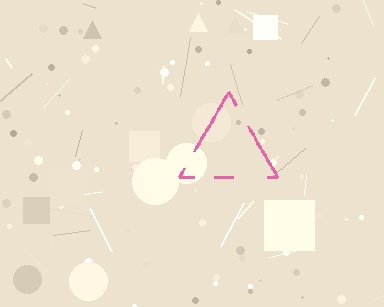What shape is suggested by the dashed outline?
The dashed outline suggests a triangle.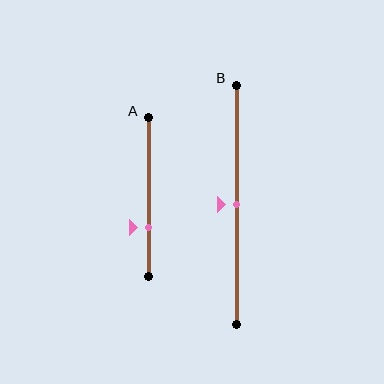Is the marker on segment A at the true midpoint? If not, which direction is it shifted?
No, the marker on segment A is shifted downward by about 19% of the segment length.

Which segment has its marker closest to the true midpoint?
Segment B has its marker closest to the true midpoint.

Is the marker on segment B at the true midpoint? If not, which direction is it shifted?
Yes, the marker on segment B is at the true midpoint.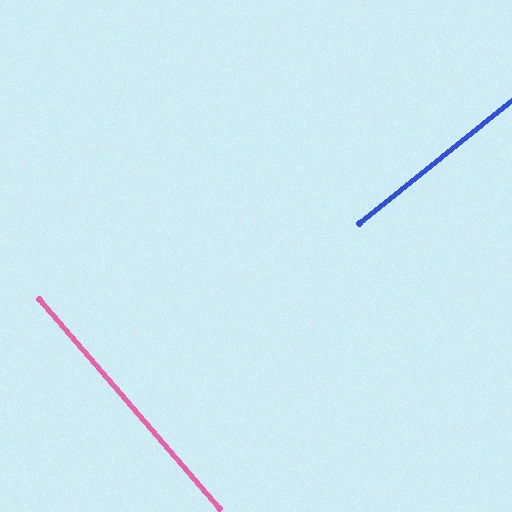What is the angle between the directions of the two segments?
Approximately 88 degrees.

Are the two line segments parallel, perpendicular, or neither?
Perpendicular — they meet at approximately 88°.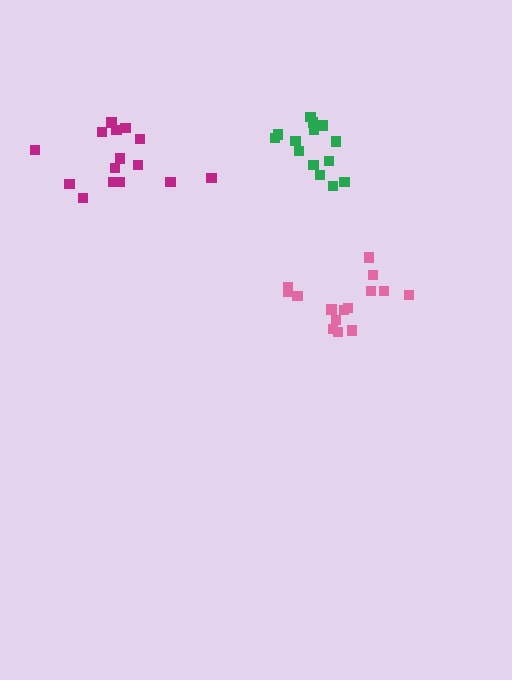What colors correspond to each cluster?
The clusters are colored: pink, magenta, green.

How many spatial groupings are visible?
There are 3 spatial groupings.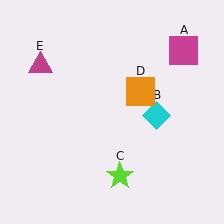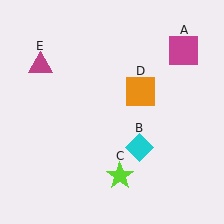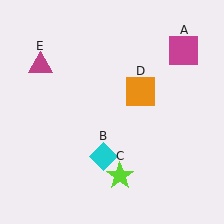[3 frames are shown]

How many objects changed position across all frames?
1 object changed position: cyan diamond (object B).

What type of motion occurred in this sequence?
The cyan diamond (object B) rotated clockwise around the center of the scene.